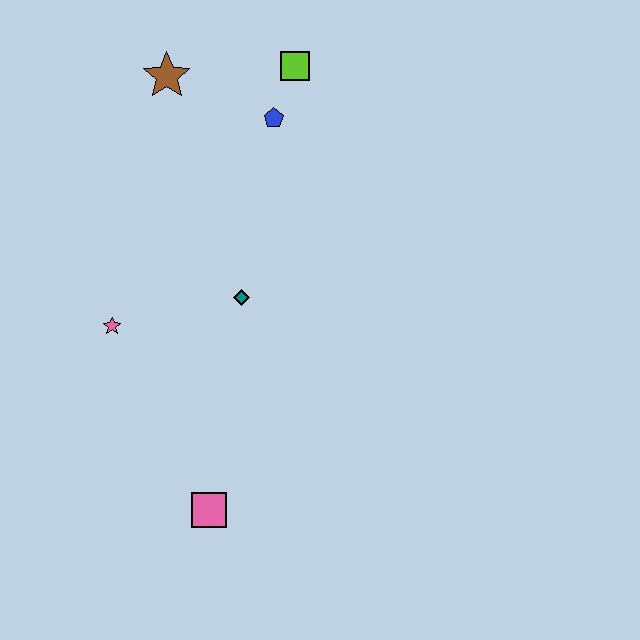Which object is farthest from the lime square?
The pink square is farthest from the lime square.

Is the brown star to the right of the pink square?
No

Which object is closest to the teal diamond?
The pink star is closest to the teal diamond.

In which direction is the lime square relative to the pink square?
The lime square is above the pink square.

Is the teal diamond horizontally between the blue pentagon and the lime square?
No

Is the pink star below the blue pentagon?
Yes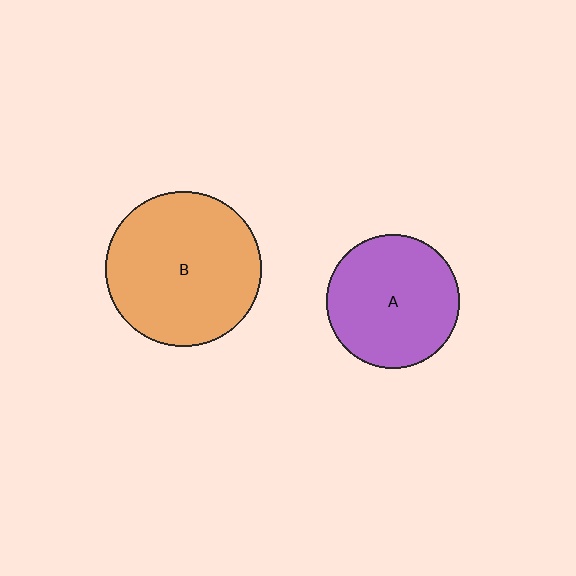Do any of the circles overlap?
No, none of the circles overlap.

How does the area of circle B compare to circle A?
Approximately 1.4 times.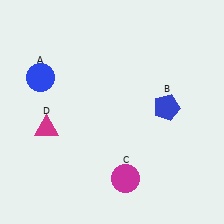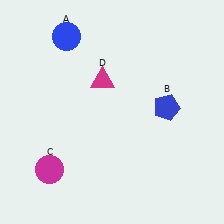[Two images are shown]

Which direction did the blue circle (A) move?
The blue circle (A) moved up.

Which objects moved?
The objects that moved are: the blue circle (A), the magenta circle (C), the magenta triangle (D).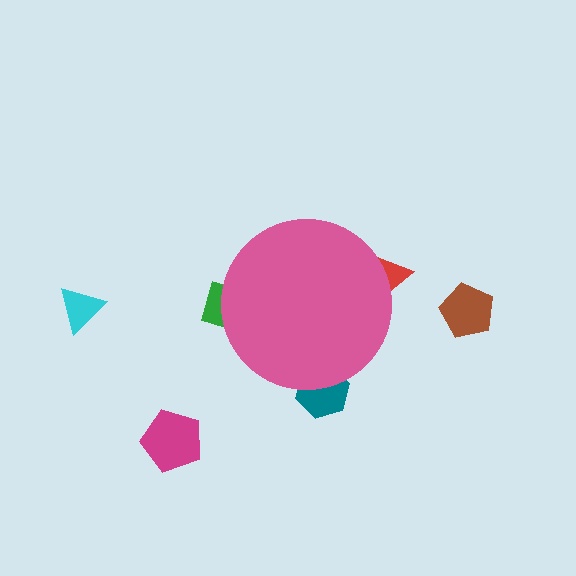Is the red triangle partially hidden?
Yes, the red triangle is partially hidden behind the pink circle.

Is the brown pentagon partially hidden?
No, the brown pentagon is fully visible.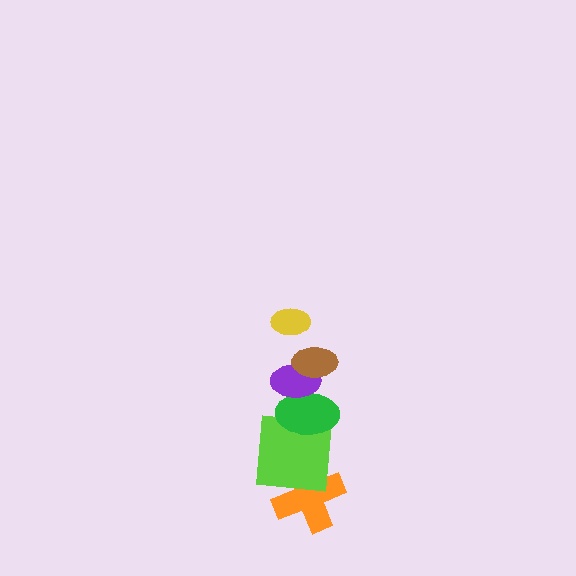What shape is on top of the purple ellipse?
The brown ellipse is on top of the purple ellipse.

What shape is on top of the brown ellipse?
The yellow ellipse is on top of the brown ellipse.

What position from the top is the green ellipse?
The green ellipse is 4th from the top.